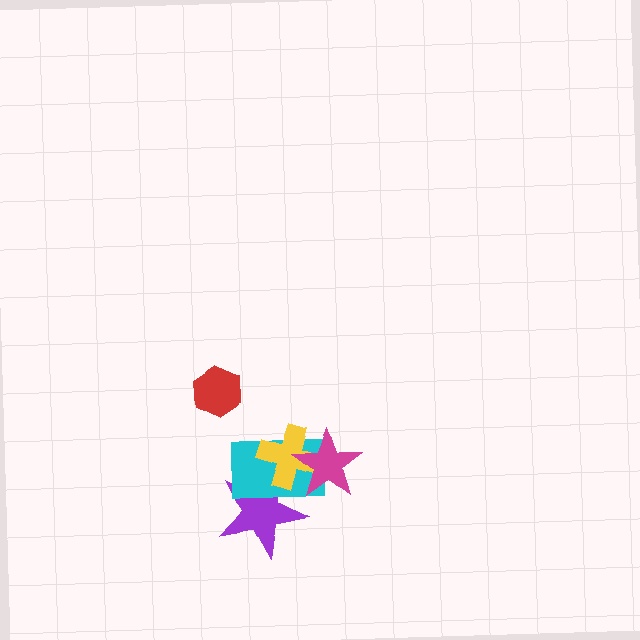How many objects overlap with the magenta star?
2 objects overlap with the magenta star.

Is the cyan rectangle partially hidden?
Yes, it is partially covered by another shape.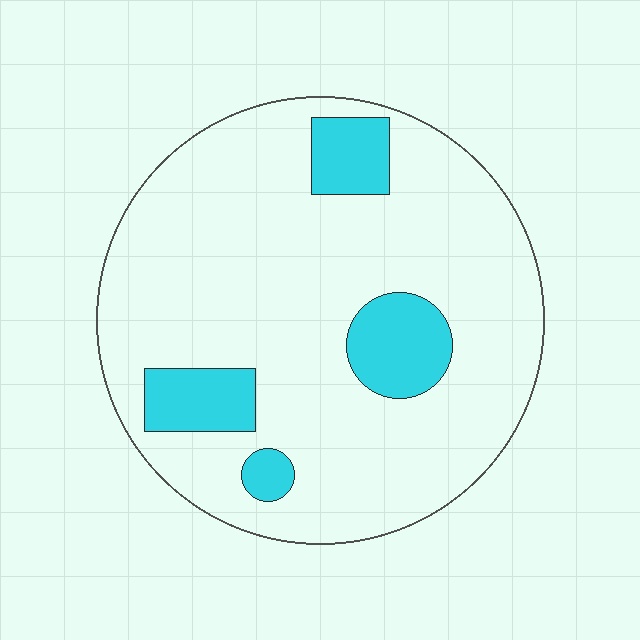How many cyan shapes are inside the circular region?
4.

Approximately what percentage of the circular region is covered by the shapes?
Approximately 15%.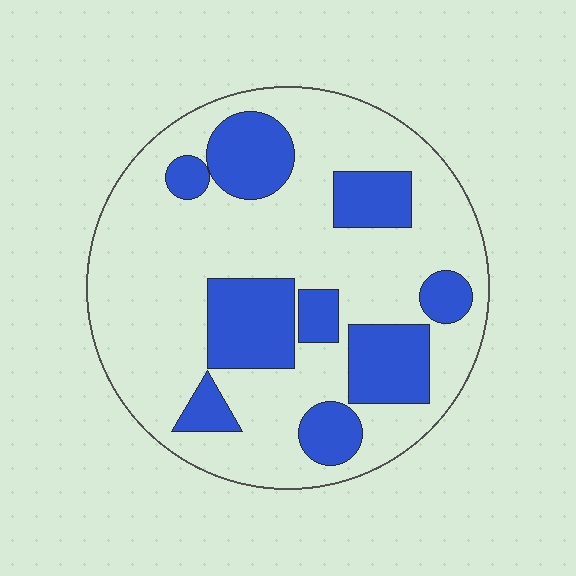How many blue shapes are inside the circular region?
9.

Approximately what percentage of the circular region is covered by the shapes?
Approximately 30%.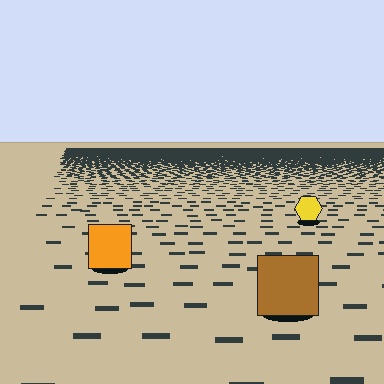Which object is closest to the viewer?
The brown square is closest. The texture marks near it are larger and more spread out.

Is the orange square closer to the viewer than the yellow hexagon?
Yes. The orange square is closer — you can tell from the texture gradient: the ground texture is coarser near it.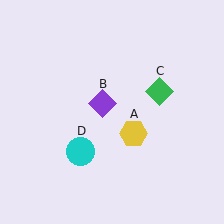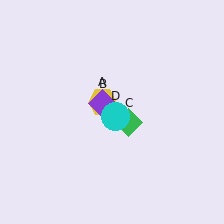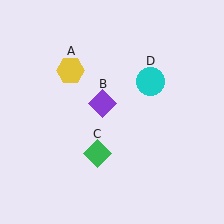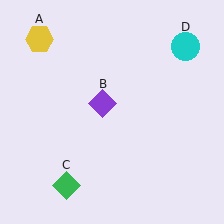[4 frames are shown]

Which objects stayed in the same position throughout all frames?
Purple diamond (object B) remained stationary.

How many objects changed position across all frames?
3 objects changed position: yellow hexagon (object A), green diamond (object C), cyan circle (object D).